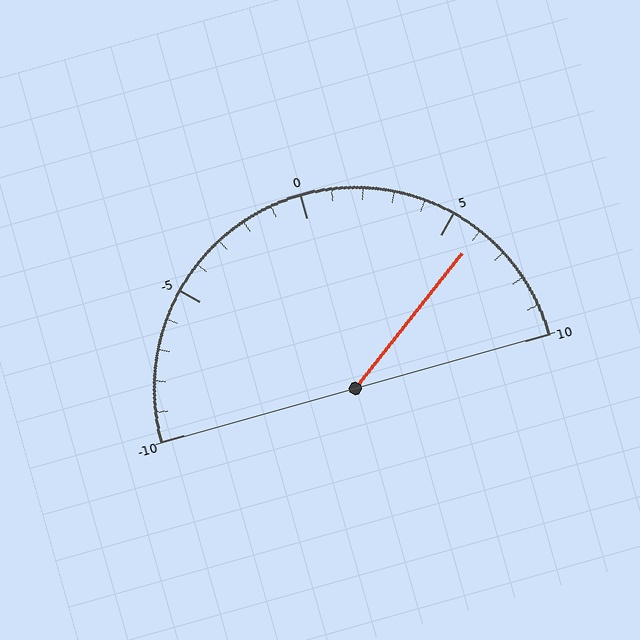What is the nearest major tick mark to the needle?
The nearest major tick mark is 5.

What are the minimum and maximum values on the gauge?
The gauge ranges from -10 to 10.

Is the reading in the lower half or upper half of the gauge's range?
The reading is in the upper half of the range (-10 to 10).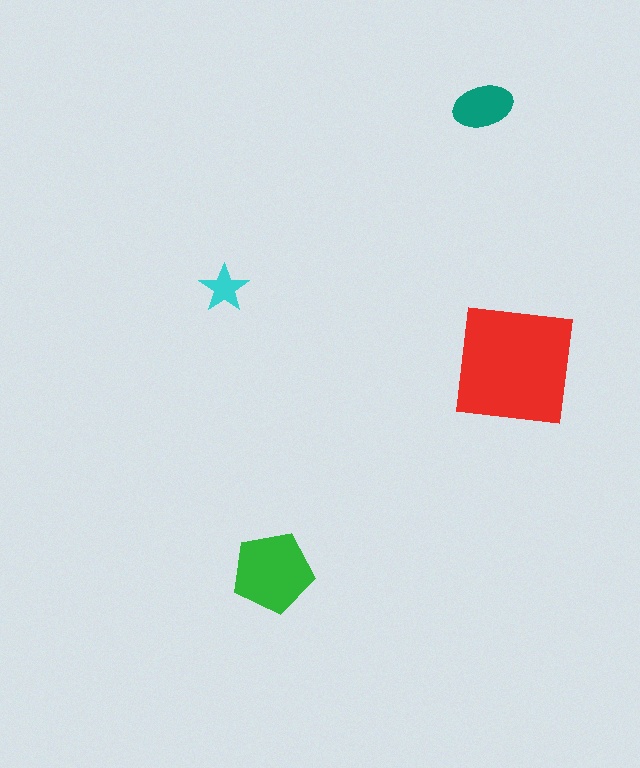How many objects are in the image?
There are 4 objects in the image.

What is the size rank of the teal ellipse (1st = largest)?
3rd.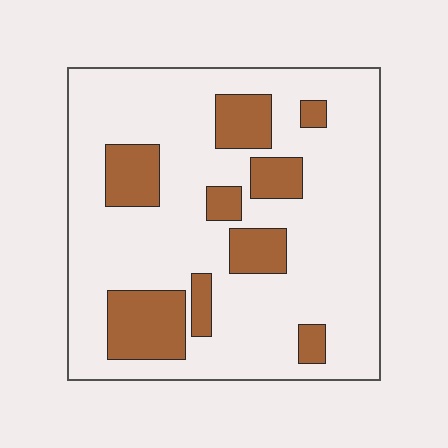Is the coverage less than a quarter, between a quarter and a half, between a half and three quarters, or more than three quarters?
Less than a quarter.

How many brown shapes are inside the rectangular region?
9.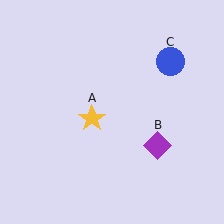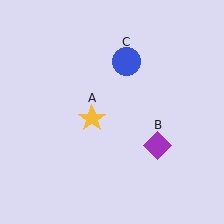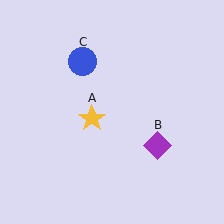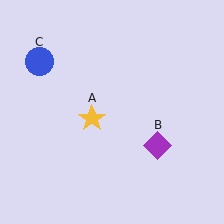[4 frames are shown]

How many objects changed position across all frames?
1 object changed position: blue circle (object C).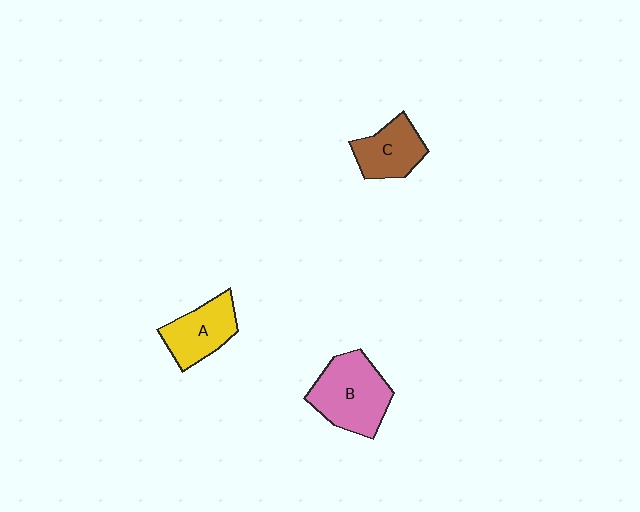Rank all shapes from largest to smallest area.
From largest to smallest: B (pink), A (yellow), C (brown).